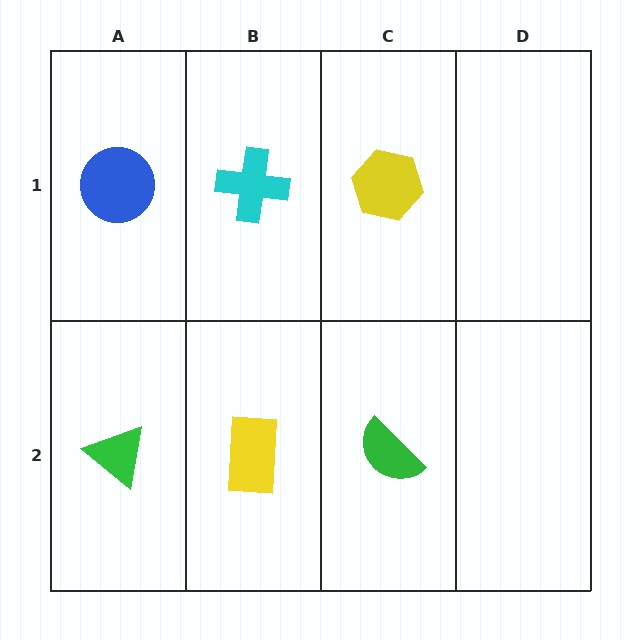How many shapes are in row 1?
3 shapes.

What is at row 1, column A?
A blue circle.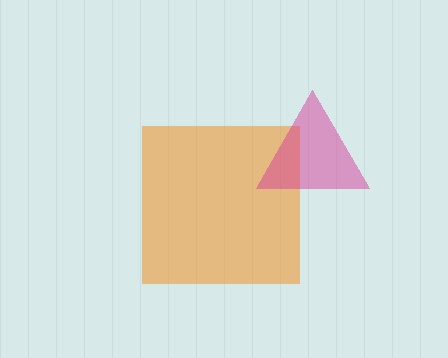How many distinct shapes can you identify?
There are 2 distinct shapes: an orange square, a magenta triangle.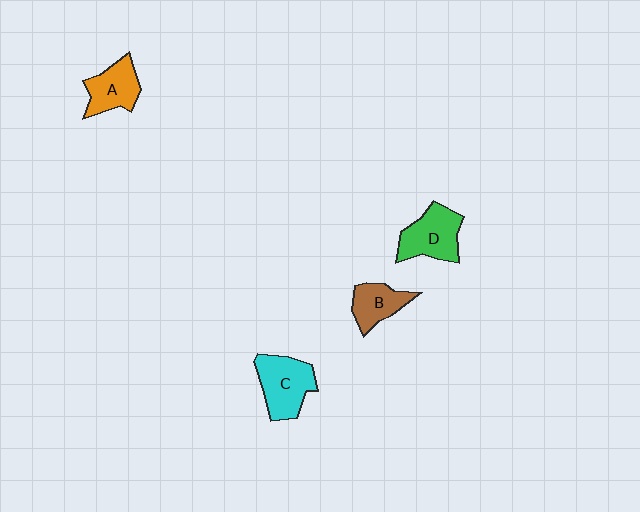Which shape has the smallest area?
Shape B (brown).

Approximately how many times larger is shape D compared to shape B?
Approximately 1.4 times.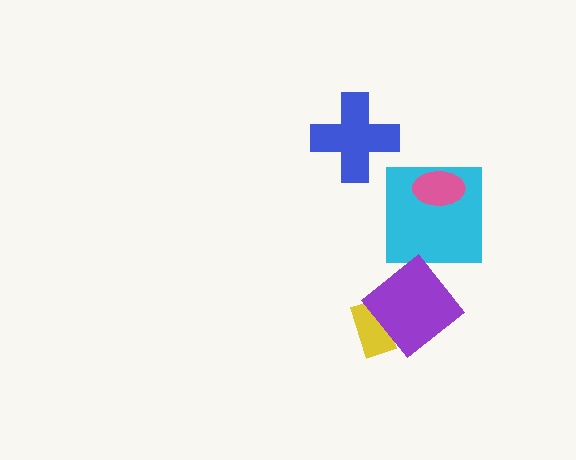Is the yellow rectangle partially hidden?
Yes, it is partially covered by another shape.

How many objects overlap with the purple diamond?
1 object overlaps with the purple diamond.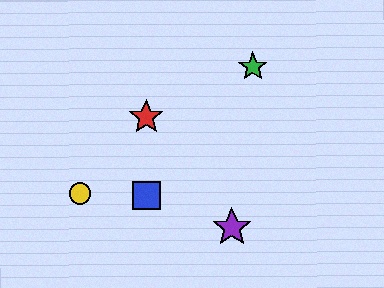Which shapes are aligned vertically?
The red star, the blue square are aligned vertically.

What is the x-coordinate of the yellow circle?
The yellow circle is at x≈80.